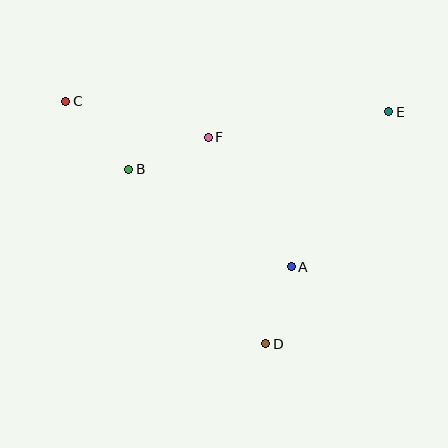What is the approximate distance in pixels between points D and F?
The distance between D and F is approximately 214 pixels.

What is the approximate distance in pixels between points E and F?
The distance between E and F is approximately 182 pixels.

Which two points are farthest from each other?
Points C and E are farthest from each other.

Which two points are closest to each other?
Points A and D are closest to each other.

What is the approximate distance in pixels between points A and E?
The distance between A and E is approximately 183 pixels.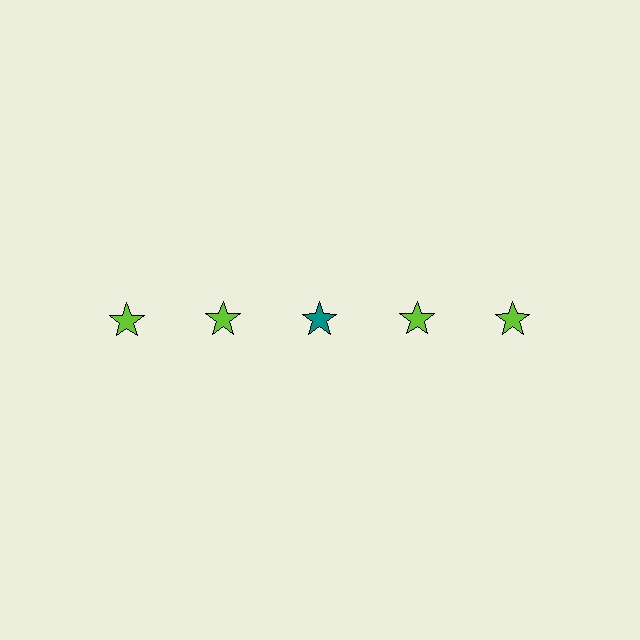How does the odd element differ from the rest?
It has a different color: teal instead of lime.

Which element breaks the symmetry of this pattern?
The teal star in the top row, center column breaks the symmetry. All other shapes are lime stars.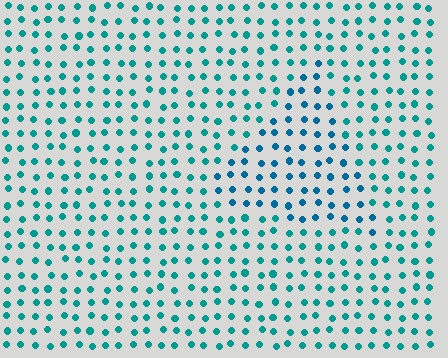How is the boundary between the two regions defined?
The boundary is defined purely by a slight shift in hue (about 23 degrees). Spacing, size, and orientation are identical on both sides.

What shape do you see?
I see a triangle.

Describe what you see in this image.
The image is filled with small teal elements in a uniform arrangement. A triangle-shaped region is visible where the elements are tinted to a slightly different hue, forming a subtle color boundary.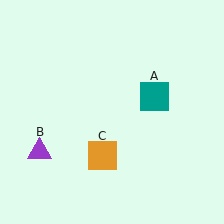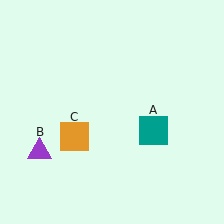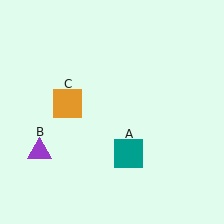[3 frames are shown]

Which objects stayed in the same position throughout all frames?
Purple triangle (object B) remained stationary.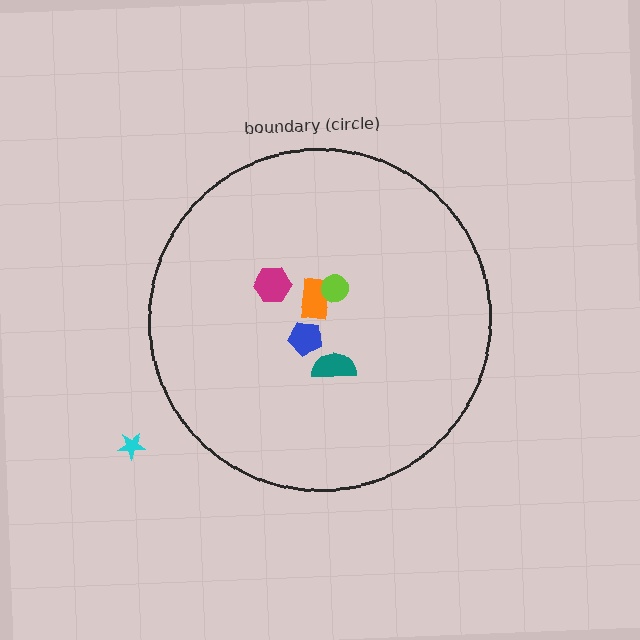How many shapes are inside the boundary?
5 inside, 1 outside.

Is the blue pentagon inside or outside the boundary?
Inside.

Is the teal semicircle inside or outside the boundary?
Inside.